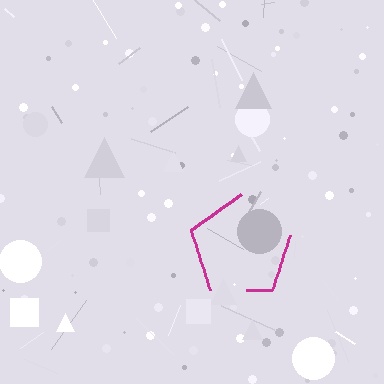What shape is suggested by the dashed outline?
The dashed outline suggests a pentagon.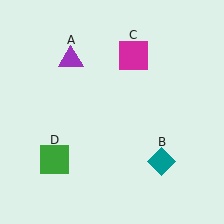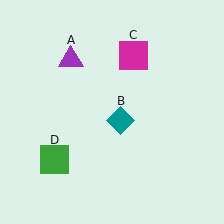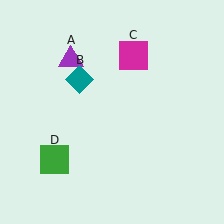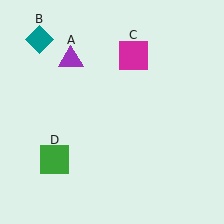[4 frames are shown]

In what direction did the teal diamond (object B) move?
The teal diamond (object B) moved up and to the left.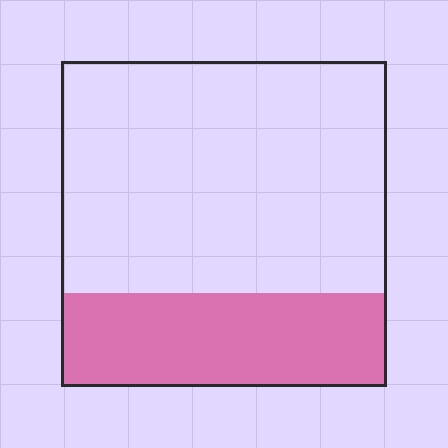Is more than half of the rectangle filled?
No.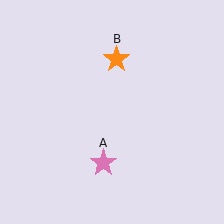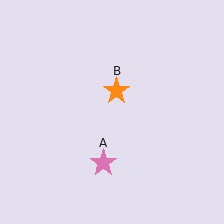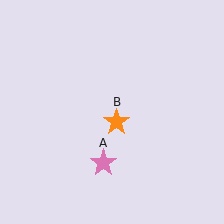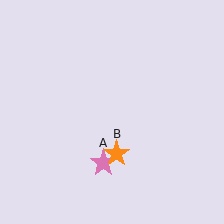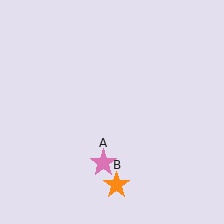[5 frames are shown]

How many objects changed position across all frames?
1 object changed position: orange star (object B).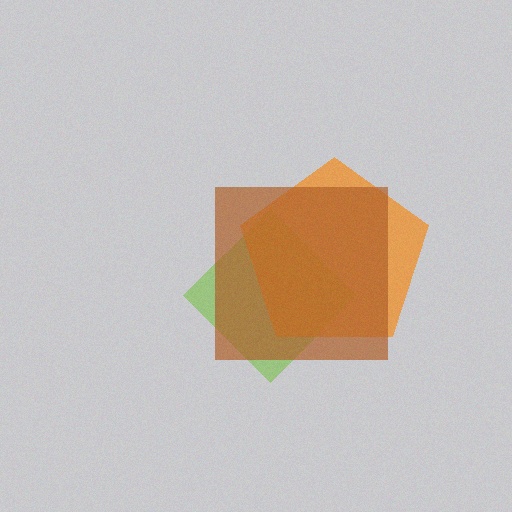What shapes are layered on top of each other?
The layered shapes are: a lime diamond, an orange pentagon, a brown square.